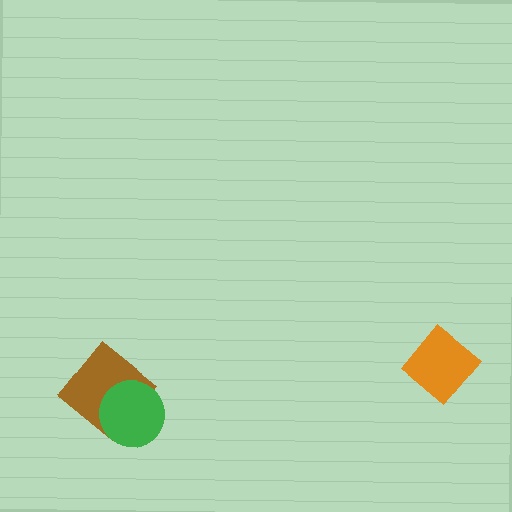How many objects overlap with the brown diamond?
1 object overlaps with the brown diamond.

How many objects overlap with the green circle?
1 object overlaps with the green circle.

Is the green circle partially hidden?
No, no other shape covers it.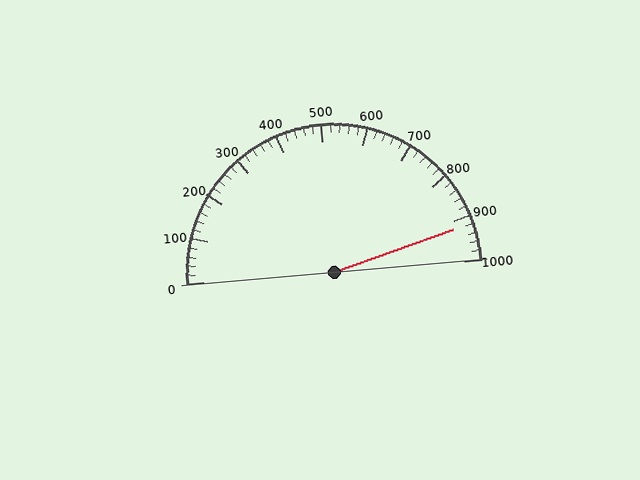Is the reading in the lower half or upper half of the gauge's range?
The reading is in the upper half of the range (0 to 1000).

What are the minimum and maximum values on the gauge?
The gauge ranges from 0 to 1000.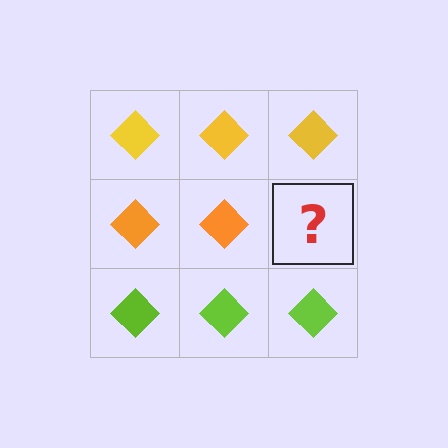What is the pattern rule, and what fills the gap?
The rule is that each row has a consistent color. The gap should be filled with an orange diamond.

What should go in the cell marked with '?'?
The missing cell should contain an orange diamond.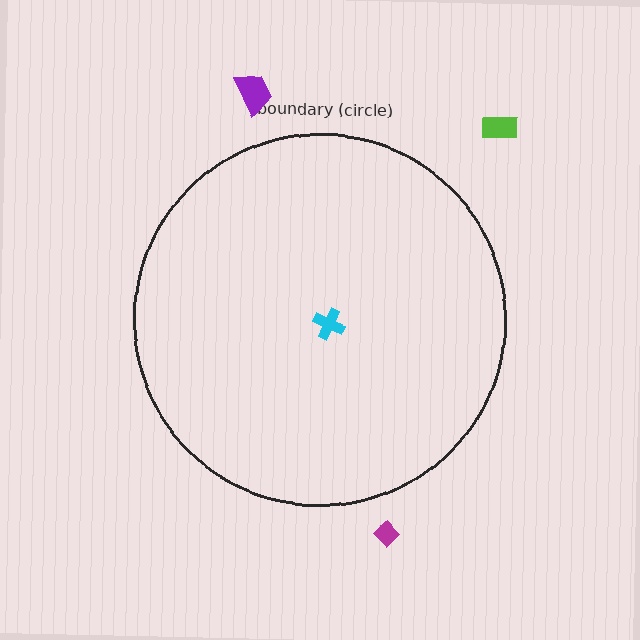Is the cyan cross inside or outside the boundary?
Inside.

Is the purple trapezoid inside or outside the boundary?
Outside.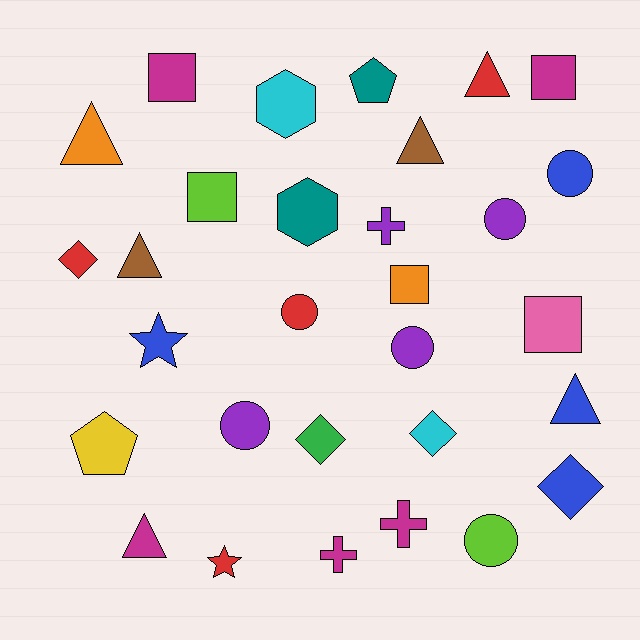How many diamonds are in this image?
There are 4 diamonds.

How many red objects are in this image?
There are 4 red objects.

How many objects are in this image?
There are 30 objects.